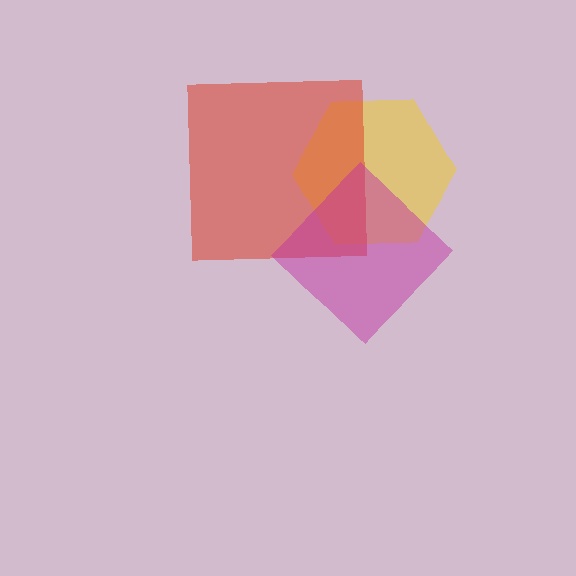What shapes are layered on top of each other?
The layered shapes are: a yellow hexagon, a red square, a magenta diamond.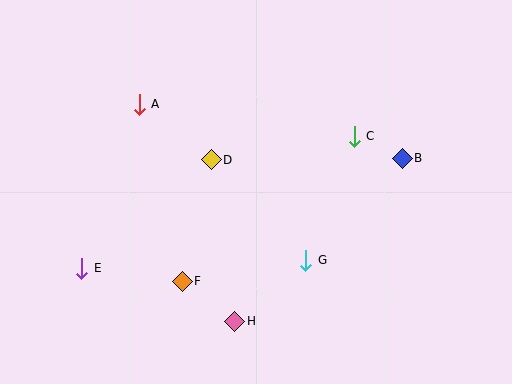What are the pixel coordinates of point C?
Point C is at (354, 136).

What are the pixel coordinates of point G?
Point G is at (306, 260).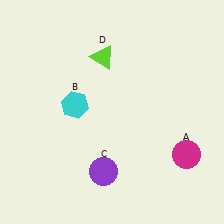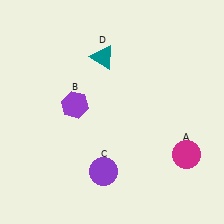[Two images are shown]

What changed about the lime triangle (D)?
In Image 1, D is lime. In Image 2, it changed to teal.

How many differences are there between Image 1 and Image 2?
There are 2 differences between the two images.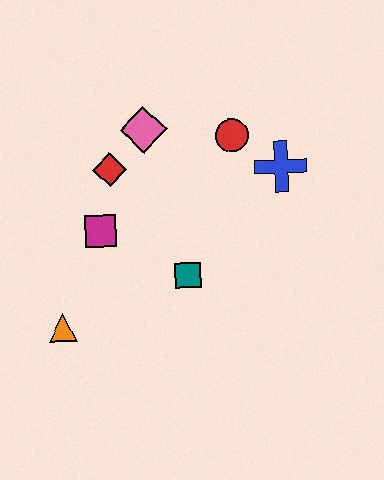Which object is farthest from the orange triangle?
The blue cross is farthest from the orange triangle.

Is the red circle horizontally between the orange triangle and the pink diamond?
No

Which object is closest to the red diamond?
The pink diamond is closest to the red diamond.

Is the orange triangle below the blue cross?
Yes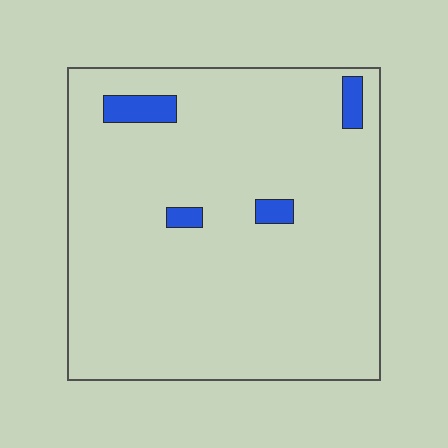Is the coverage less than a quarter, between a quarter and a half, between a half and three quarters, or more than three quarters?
Less than a quarter.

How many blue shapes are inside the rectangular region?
4.